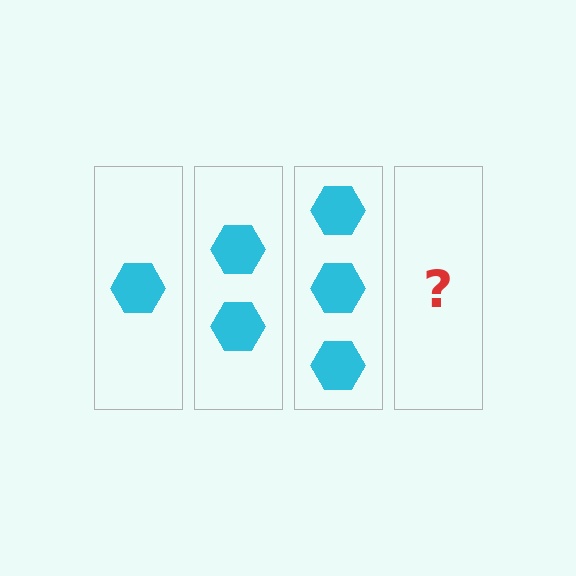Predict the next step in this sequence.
The next step is 4 hexagons.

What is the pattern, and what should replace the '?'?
The pattern is that each step adds one more hexagon. The '?' should be 4 hexagons.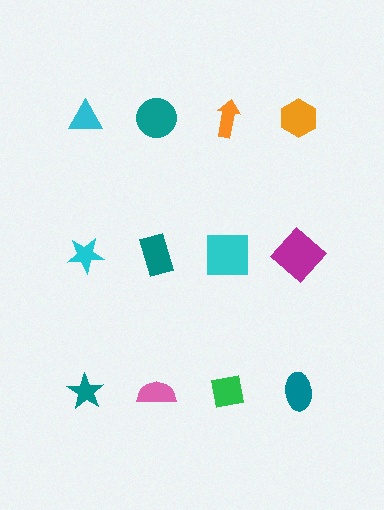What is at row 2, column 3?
A cyan square.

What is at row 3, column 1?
A teal star.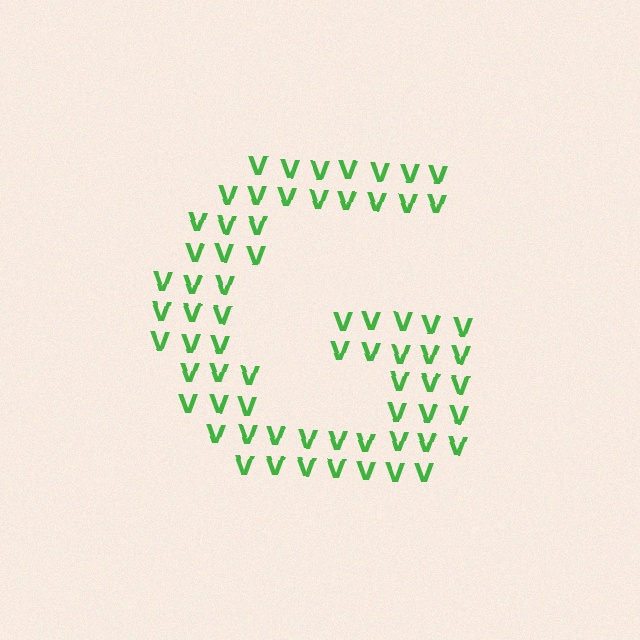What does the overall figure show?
The overall figure shows the letter G.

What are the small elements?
The small elements are letter V's.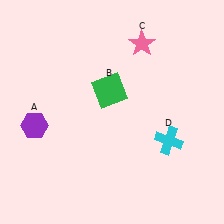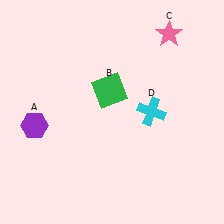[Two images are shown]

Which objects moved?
The objects that moved are: the pink star (C), the cyan cross (D).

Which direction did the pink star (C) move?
The pink star (C) moved right.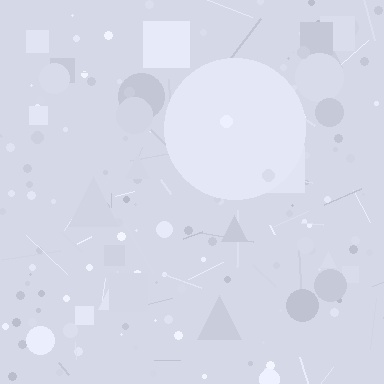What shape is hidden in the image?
A circle is hidden in the image.